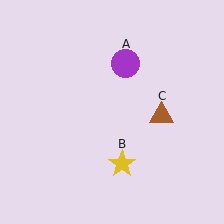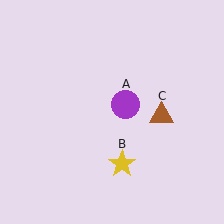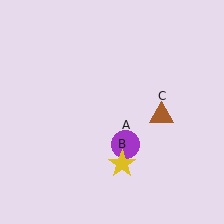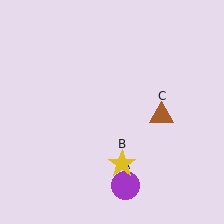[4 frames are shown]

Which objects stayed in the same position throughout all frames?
Yellow star (object B) and brown triangle (object C) remained stationary.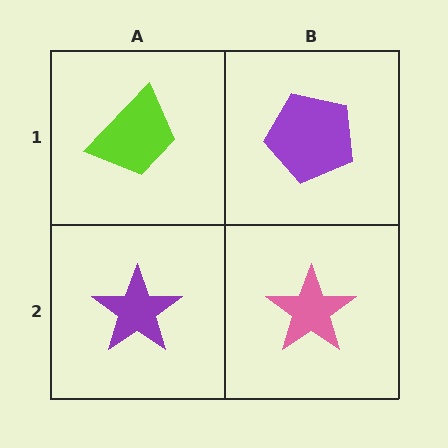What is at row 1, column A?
A lime trapezoid.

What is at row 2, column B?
A pink star.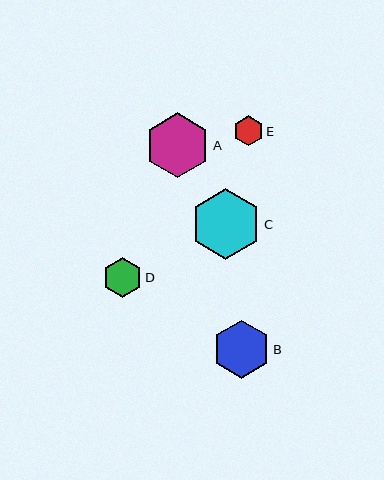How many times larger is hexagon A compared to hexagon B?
Hexagon A is approximately 1.1 times the size of hexagon B.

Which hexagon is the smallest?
Hexagon E is the smallest with a size of approximately 30 pixels.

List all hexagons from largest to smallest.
From largest to smallest: C, A, B, D, E.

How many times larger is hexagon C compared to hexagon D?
Hexagon C is approximately 1.8 times the size of hexagon D.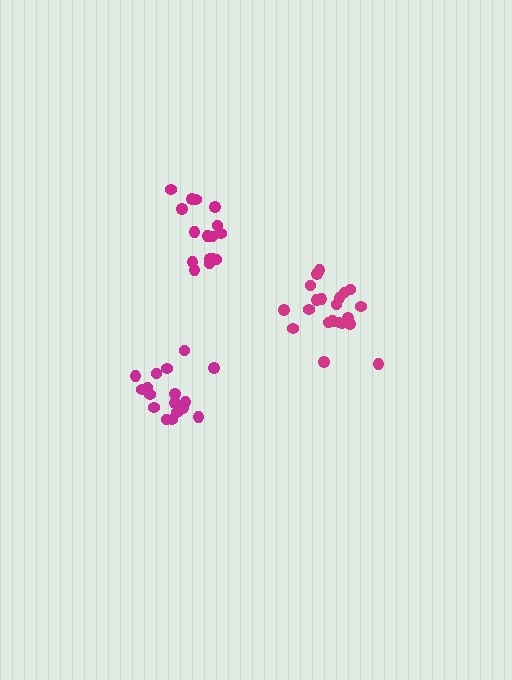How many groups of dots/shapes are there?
There are 3 groups.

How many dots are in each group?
Group 1: 21 dots, Group 2: 16 dots, Group 3: 17 dots (54 total).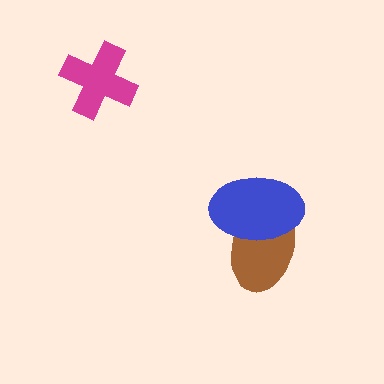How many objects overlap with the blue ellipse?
1 object overlaps with the blue ellipse.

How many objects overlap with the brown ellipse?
1 object overlaps with the brown ellipse.